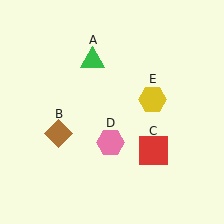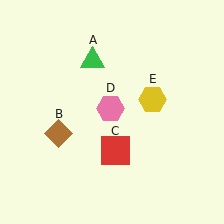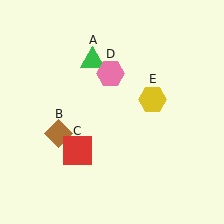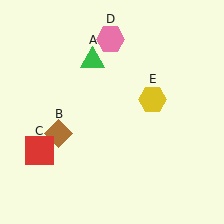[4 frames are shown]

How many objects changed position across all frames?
2 objects changed position: red square (object C), pink hexagon (object D).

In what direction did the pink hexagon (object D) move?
The pink hexagon (object D) moved up.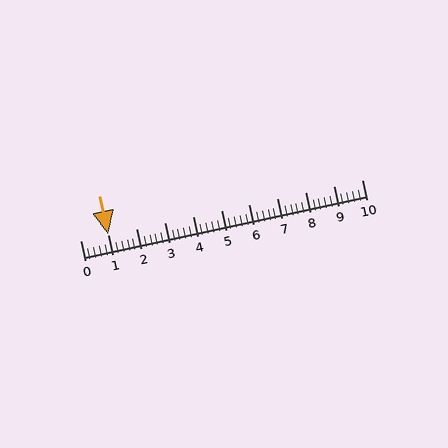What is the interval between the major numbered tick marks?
The major tick marks are spaced 1 units apart.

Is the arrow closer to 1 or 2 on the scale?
The arrow is closer to 1.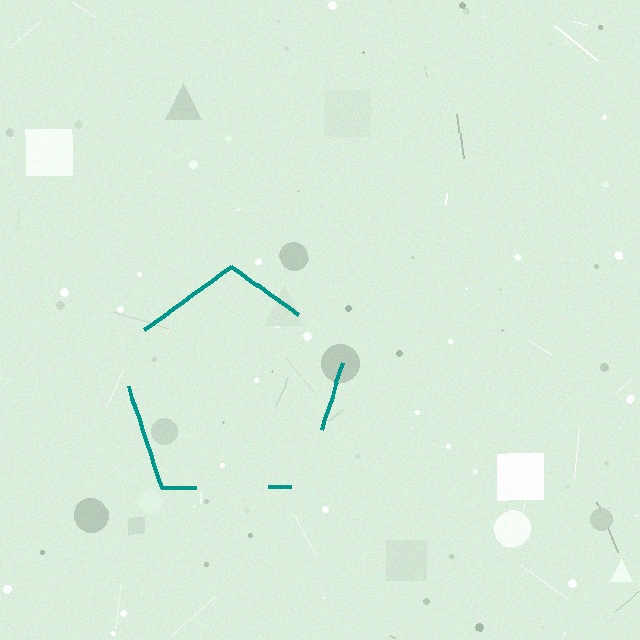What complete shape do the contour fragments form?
The contour fragments form a pentagon.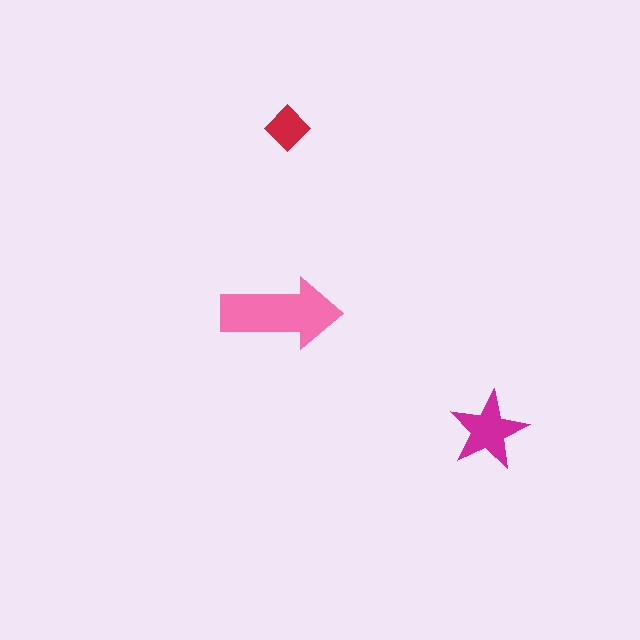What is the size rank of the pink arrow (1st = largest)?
1st.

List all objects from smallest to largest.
The red diamond, the magenta star, the pink arrow.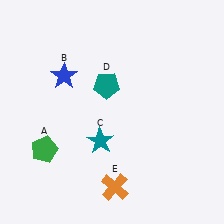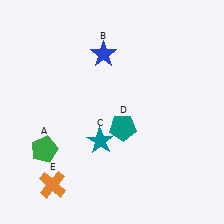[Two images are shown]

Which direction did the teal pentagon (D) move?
The teal pentagon (D) moved down.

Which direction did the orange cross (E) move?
The orange cross (E) moved left.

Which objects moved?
The objects that moved are: the blue star (B), the teal pentagon (D), the orange cross (E).